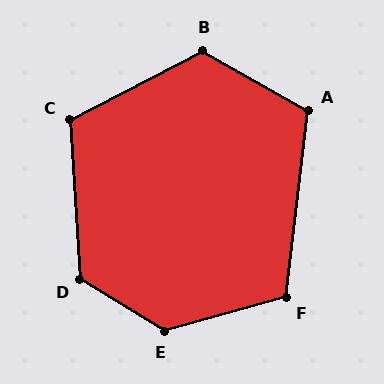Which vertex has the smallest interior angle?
F, at approximately 112 degrees.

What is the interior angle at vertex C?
Approximately 114 degrees (obtuse).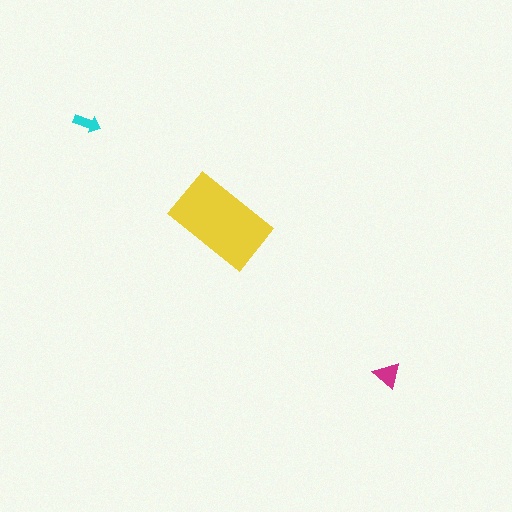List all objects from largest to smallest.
The yellow rectangle, the magenta triangle, the cyan arrow.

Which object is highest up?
The cyan arrow is topmost.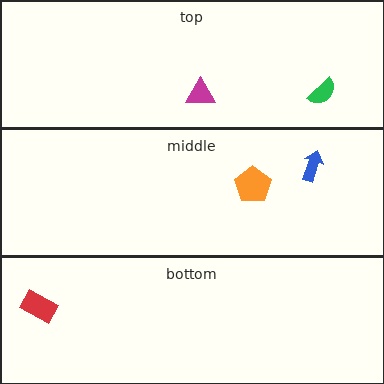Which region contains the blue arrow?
The middle region.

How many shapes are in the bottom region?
1.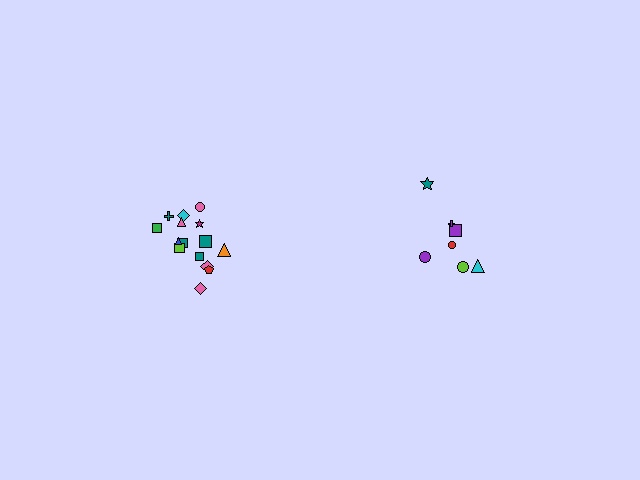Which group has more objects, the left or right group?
The left group.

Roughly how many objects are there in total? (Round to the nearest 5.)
Roughly 20 objects in total.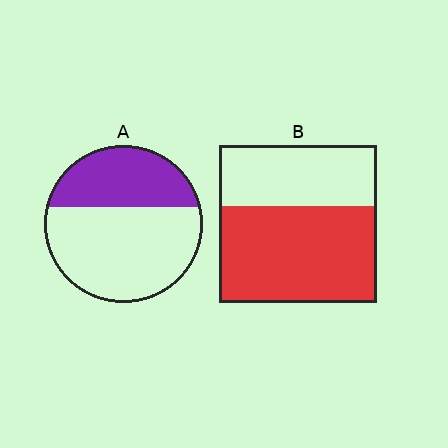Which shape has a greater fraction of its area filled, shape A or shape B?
Shape B.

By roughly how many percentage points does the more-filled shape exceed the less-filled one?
By roughly 25 percentage points (B over A).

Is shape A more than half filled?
No.